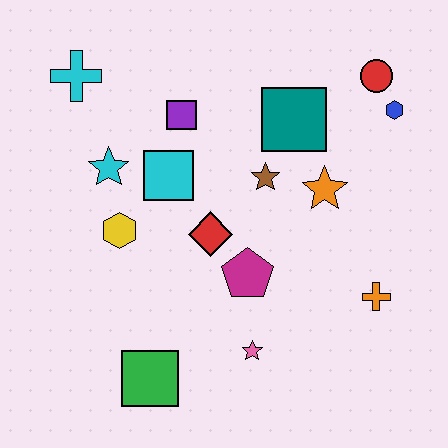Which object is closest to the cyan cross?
The cyan star is closest to the cyan cross.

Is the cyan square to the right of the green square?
Yes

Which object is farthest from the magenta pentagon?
The cyan cross is farthest from the magenta pentagon.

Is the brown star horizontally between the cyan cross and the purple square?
No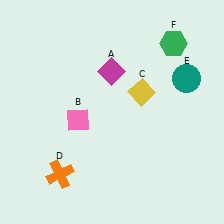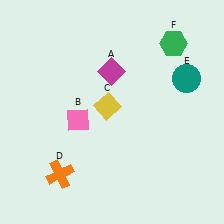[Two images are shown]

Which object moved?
The yellow diamond (C) moved left.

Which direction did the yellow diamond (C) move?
The yellow diamond (C) moved left.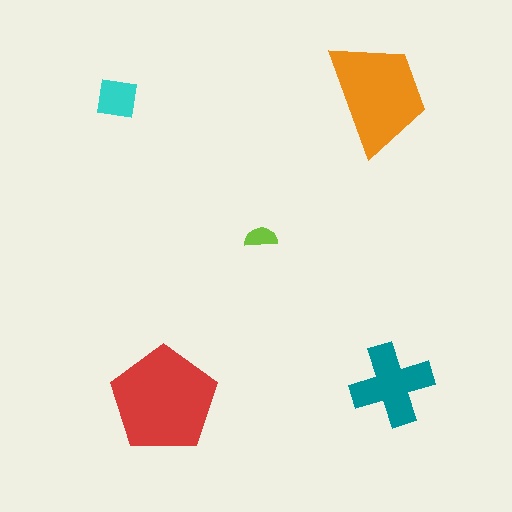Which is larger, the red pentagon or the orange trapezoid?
The red pentagon.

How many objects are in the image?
There are 5 objects in the image.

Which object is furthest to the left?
The cyan square is leftmost.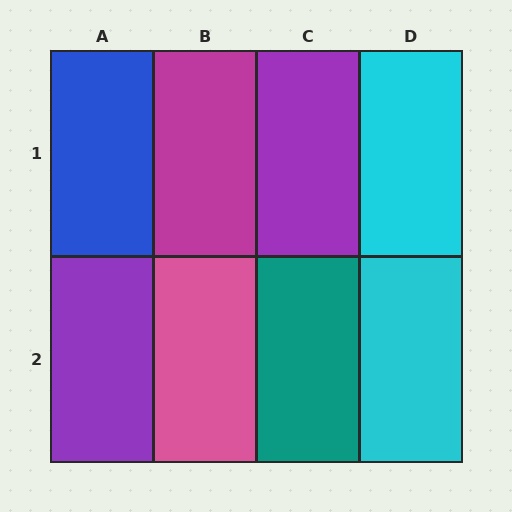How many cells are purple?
2 cells are purple.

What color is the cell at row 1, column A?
Blue.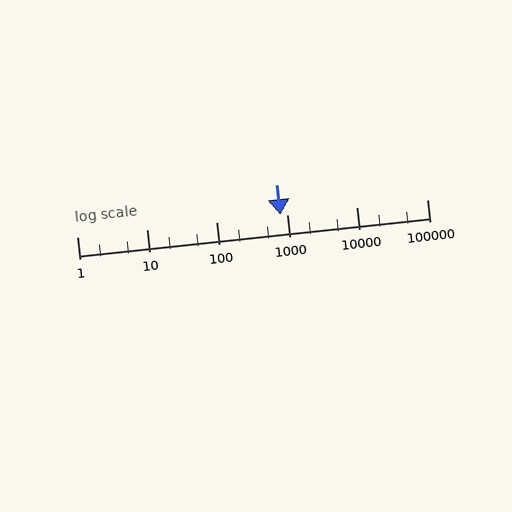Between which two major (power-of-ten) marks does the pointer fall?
The pointer is between 100 and 1000.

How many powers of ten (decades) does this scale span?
The scale spans 5 decades, from 1 to 100000.